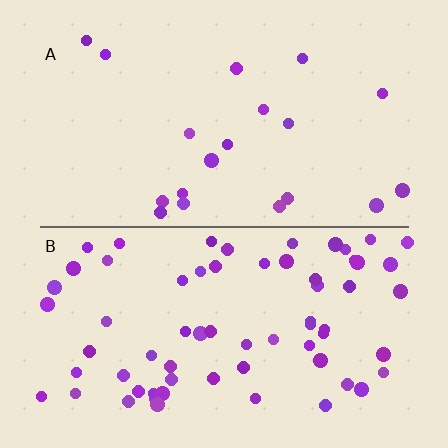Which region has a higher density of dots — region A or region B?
B (the bottom).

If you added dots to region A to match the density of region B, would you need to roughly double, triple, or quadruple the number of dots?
Approximately triple.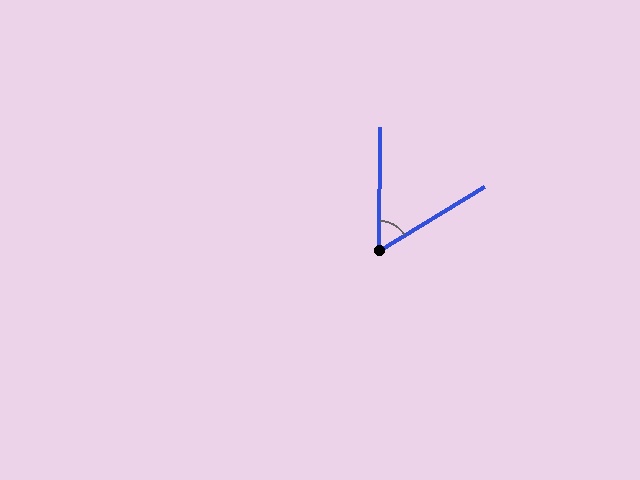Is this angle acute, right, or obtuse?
It is acute.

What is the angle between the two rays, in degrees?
Approximately 58 degrees.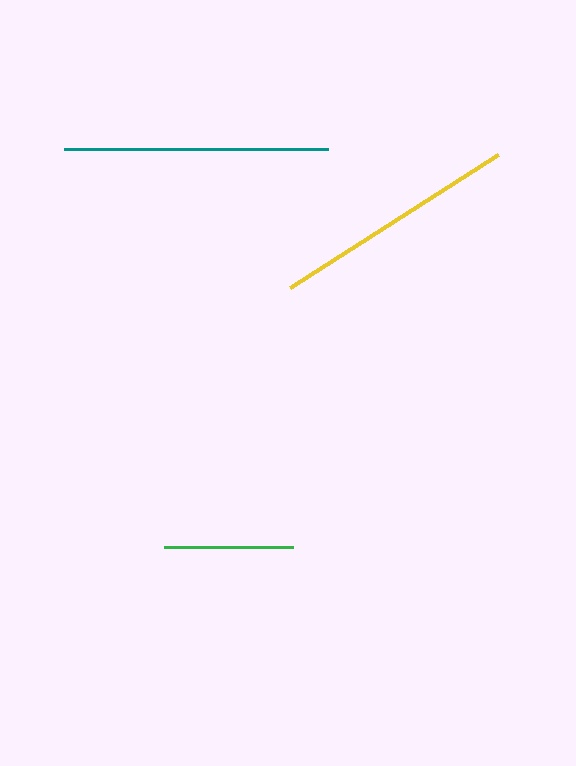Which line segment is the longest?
The teal line is the longest at approximately 263 pixels.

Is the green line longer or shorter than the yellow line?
The yellow line is longer than the green line.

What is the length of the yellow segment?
The yellow segment is approximately 247 pixels long.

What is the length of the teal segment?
The teal segment is approximately 263 pixels long.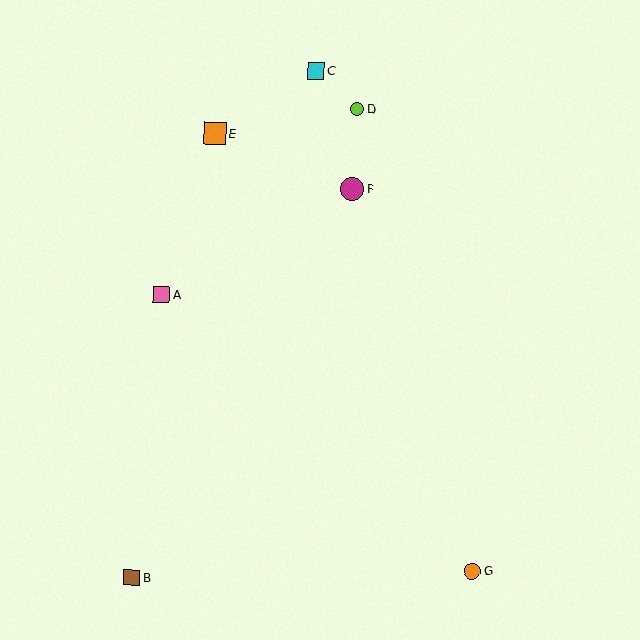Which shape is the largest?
The magenta circle (labeled F) is the largest.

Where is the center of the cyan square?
The center of the cyan square is at (316, 71).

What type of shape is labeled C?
Shape C is a cyan square.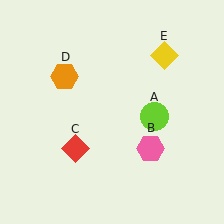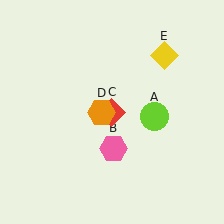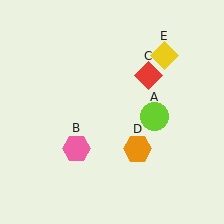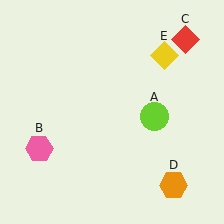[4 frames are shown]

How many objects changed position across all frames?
3 objects changed position: pink hexagon (object B), red diamond (object C), orange hexagon (object D).